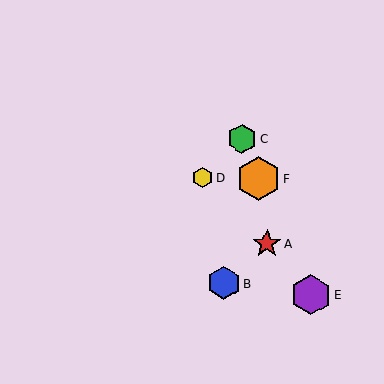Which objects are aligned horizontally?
Objects D, F are aligned horizontally.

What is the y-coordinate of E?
Object E is at y≈295.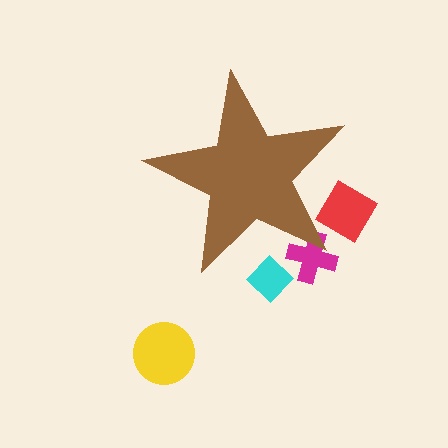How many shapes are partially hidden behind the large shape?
3 shapes are partially hidden.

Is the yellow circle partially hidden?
No, the yellow circle is fully visible.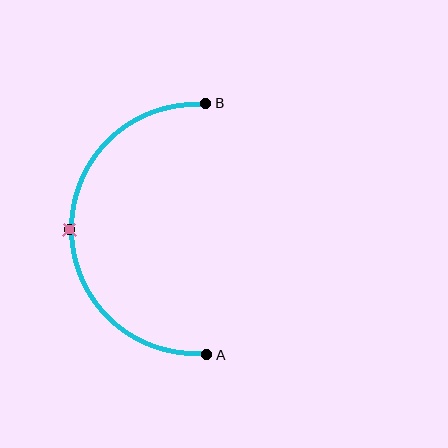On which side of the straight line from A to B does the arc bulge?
The arc bulges to the left of the straight line connecting A and B.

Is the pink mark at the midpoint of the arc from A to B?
Yes. The pink mark lies on the arc at equal arc-length from both A and B — it is the arc midpoint.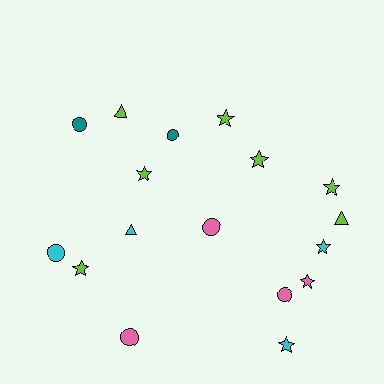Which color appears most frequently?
Lime, with 7 objects.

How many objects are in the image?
There are 17 objects.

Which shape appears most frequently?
Star, with 8 objects.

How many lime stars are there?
There are 5 lime stars.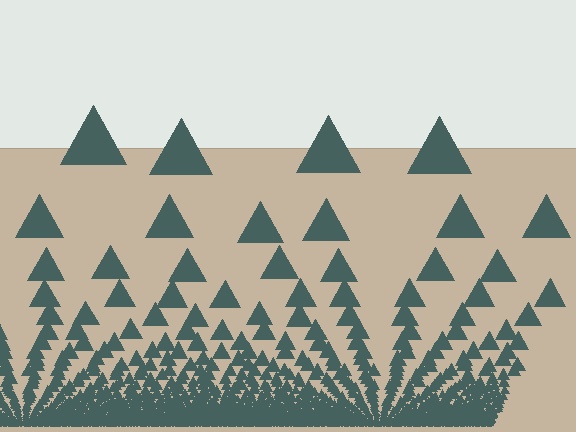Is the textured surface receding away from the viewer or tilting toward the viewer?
The surface appears to tilt toward the viewer. Texture elements get larger and sparser toward the top.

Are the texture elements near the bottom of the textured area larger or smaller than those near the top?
Smaller. The gradient is inverted — elements near the bottom are smaller and denser.